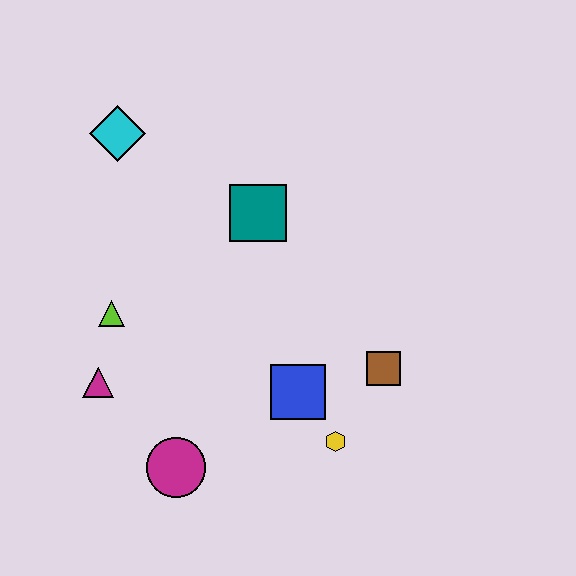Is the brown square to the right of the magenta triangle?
Yes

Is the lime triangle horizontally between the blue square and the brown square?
No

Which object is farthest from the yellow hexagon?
The cyan diamond is farthest from the yellow hexagon.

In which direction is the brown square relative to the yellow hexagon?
The brown square is above the yellow hexagon.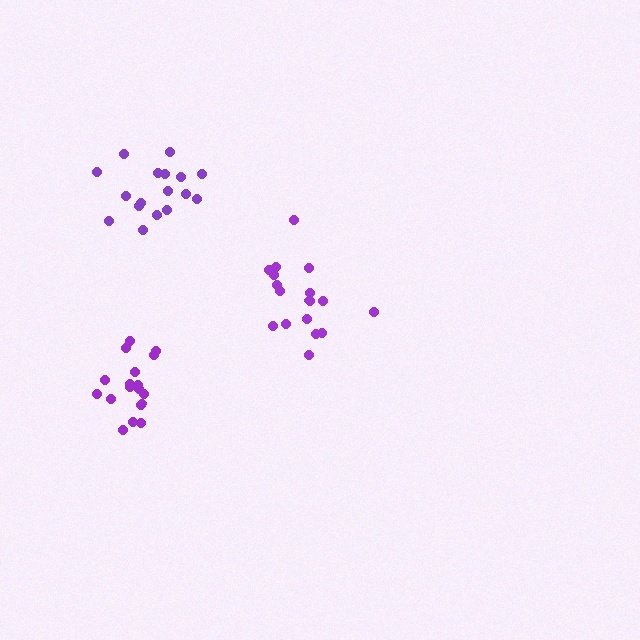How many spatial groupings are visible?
There are 3 spatial groupings.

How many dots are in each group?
Group 1: 18 dots, Group 2: 18 dots, Group 3: 17 dots (53 total).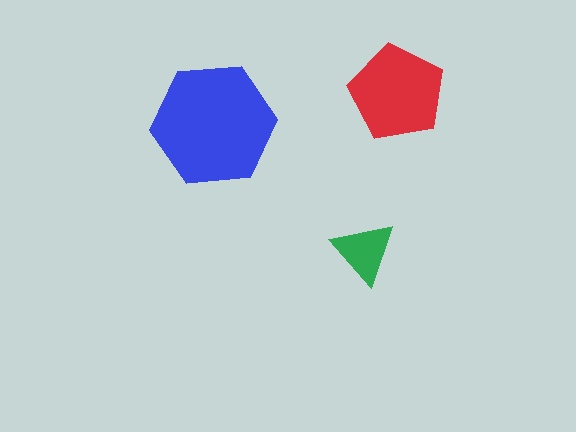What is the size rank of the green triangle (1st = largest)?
3rd.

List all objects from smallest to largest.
The green triangle, the red pentagon, the blue hexagon.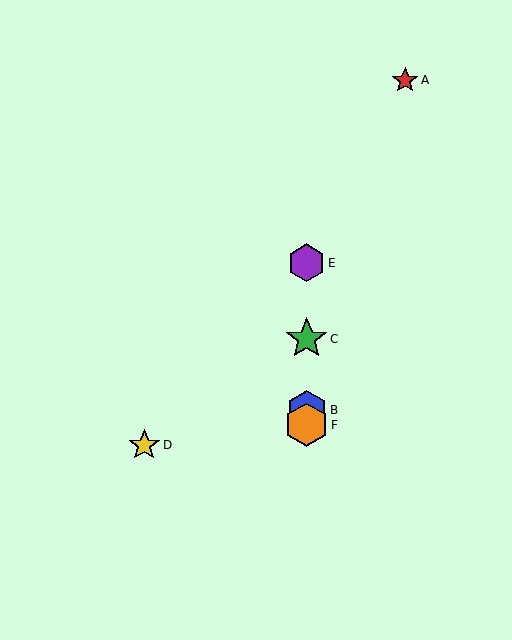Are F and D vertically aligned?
No, F is at x≈307 and D is at x≈144.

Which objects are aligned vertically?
Objects B, C, E, F are aligned vertically.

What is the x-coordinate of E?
Object E is at x≈307.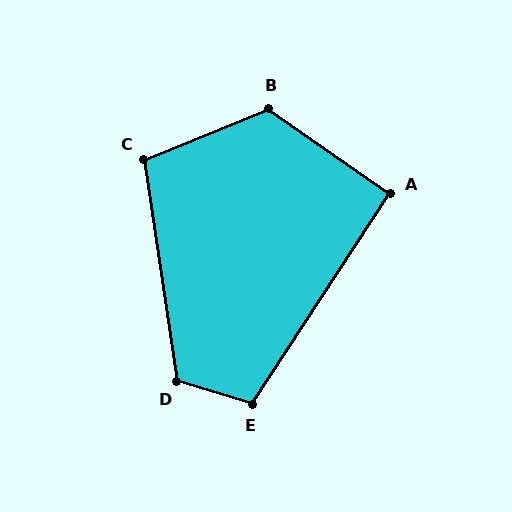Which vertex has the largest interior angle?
B, at approximately 123 degrees.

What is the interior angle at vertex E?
Approximately 107 degrees (obtuse).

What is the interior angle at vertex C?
Approximately 104 degrees (obtuse).